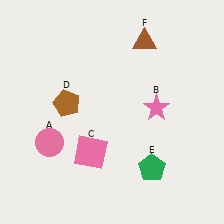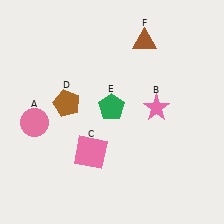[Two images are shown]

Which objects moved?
The objects that moved are: the pink circle (A), the green pentagon (E).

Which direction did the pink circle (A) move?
The pink circle (A) moved up.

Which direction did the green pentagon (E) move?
The green pentagon (E) moved up.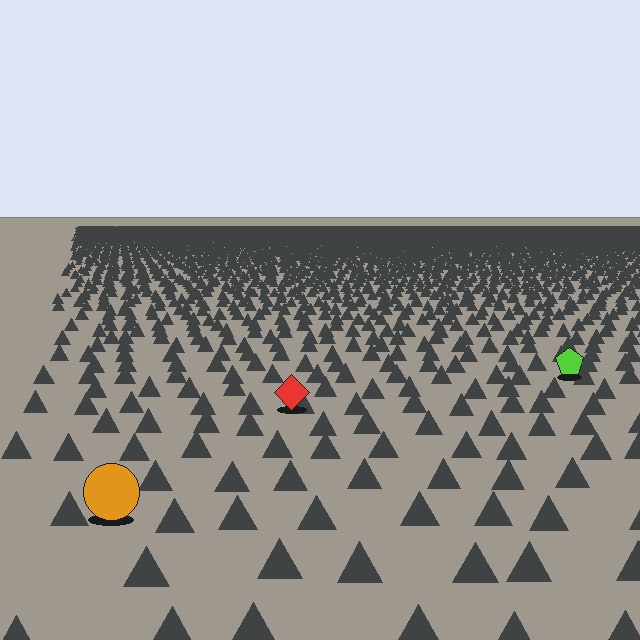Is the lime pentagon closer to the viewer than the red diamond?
No. The red diamond is closer — you can tell from the texture gradient: the ground texture is coarser near it.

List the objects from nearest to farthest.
From nearest to farthest: the orange circle, the red diamond, the lime pentagon.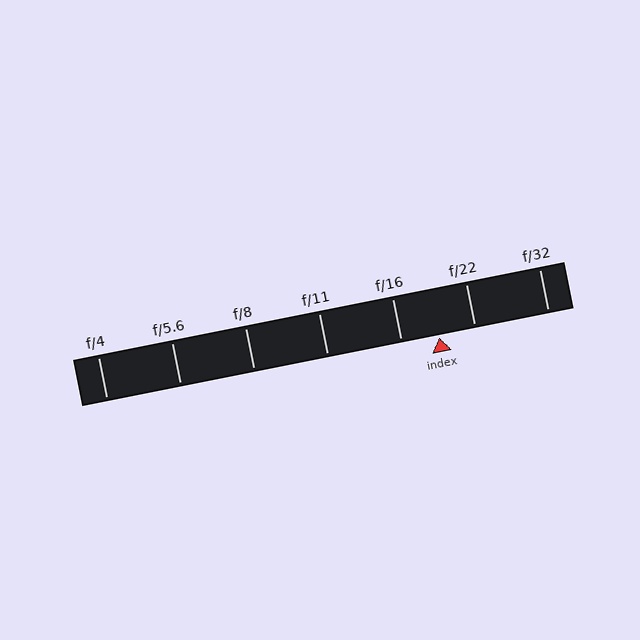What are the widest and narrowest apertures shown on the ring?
The widest aperture shown is f/4 and the narrowest is f/32.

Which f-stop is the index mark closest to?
The index mark is closest to f/22.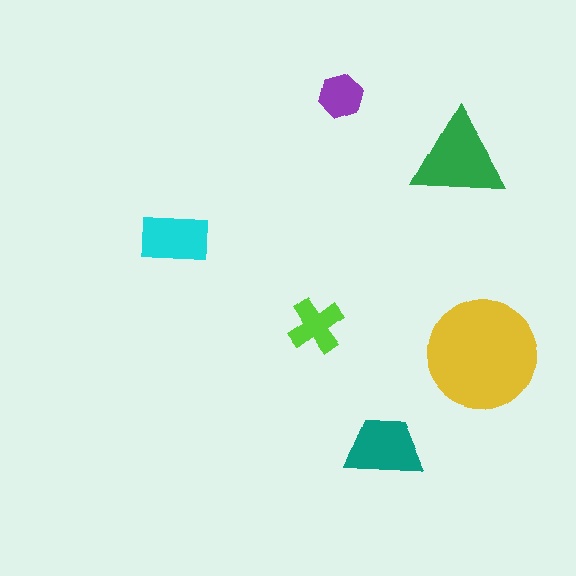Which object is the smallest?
The purple hexagon.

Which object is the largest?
The yellow circle.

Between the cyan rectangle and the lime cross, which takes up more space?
The cyan rectangle.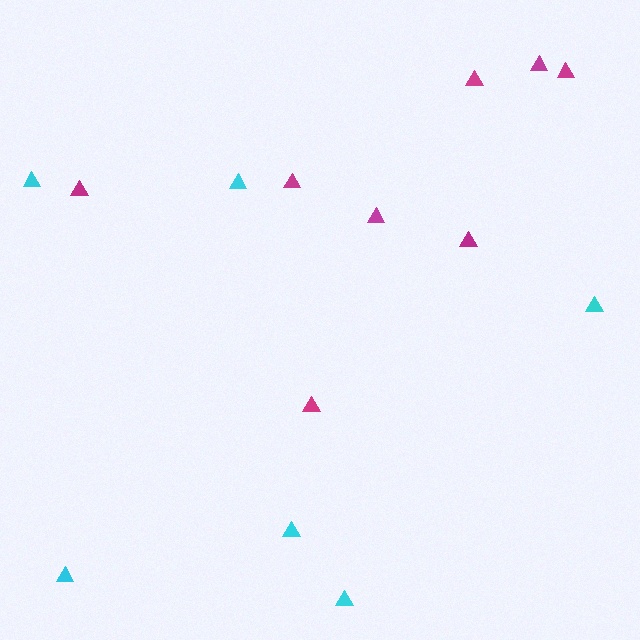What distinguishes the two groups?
There are 2 groups: one group of cyan triangles (6) and one group of magenta triangles (8).